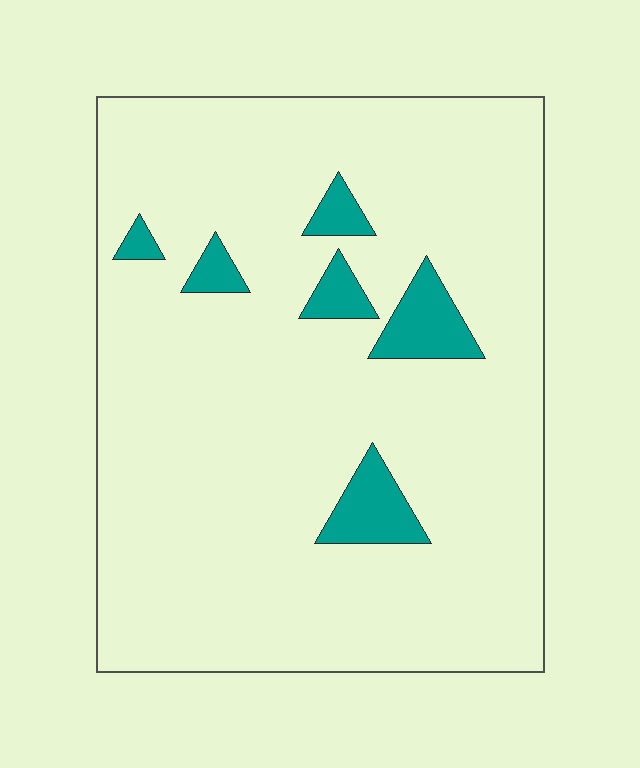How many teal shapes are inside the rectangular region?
6.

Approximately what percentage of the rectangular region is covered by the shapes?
Approximately 10%.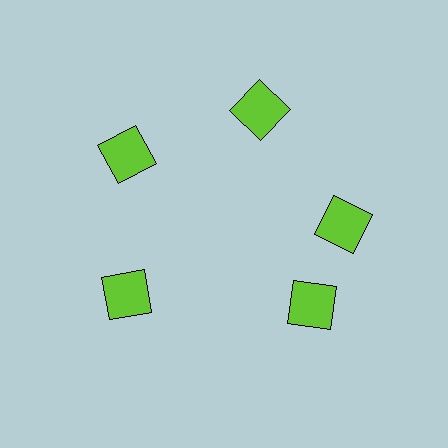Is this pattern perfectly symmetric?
No. The 5 lime squares are arranged in a ring, but one element near the 5 o'clock position is rotated out of alignment along the ring, breaking the 5-fold rotational symmetry.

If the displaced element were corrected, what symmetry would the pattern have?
It would have 5-fold rotational symmetry — the pattern would map onto itself every 72 degrees.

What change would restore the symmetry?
The symmetry would be restored by rotating it back into even spacing with its neighbors so that all 5 squares sit at equal angles and equal distance from the center.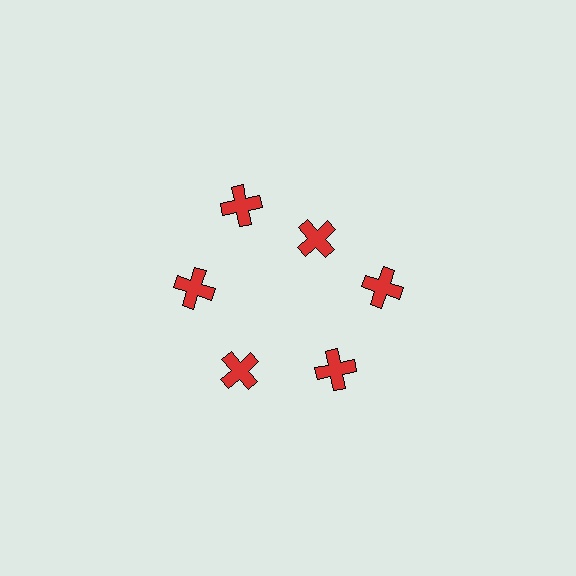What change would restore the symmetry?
The symmetry would be restored by moving it outward, back onto the ring so that all 6 crosses sit at equal angles and equal distance from the center.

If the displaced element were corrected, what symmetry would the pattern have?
It would have 6-fold rotational symmetry — the pattern would map onto itself every 60 degrees.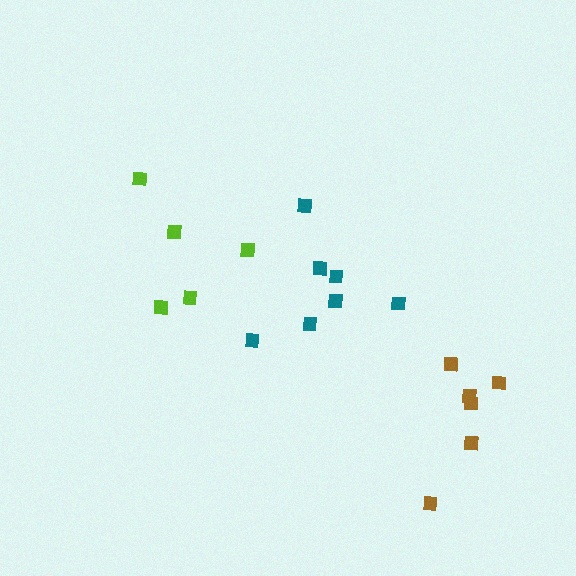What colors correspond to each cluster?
The clusters are colored: brown, lime, teal.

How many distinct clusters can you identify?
There are 3 distinct clusters.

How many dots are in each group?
Group 1: 6 dots, Group 2: 5 dots, Group 3: 7 dots (18 total).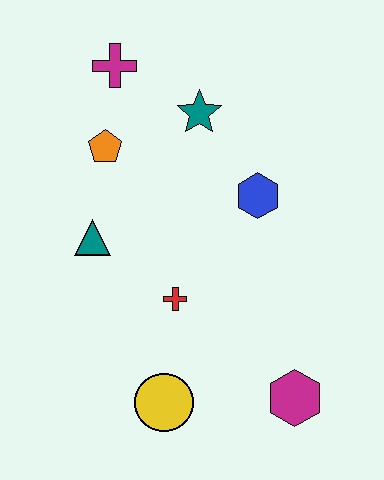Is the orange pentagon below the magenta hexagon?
No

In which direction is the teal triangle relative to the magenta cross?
The teal triangle is below the magenta cross.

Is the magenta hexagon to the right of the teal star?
Yes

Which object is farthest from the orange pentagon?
The magenta hexagon is farthest from the orange pentagon.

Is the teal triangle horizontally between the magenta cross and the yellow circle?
No